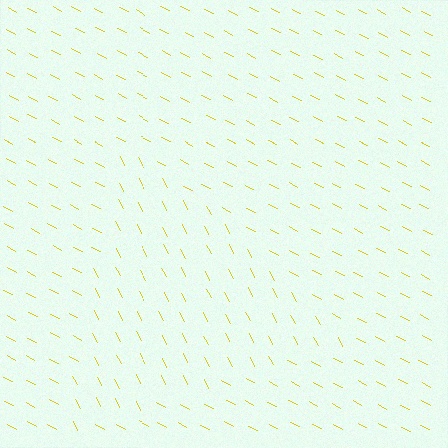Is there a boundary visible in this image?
Yes, there is a texture boundary formed by a change in line orientation.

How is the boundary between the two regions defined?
The boundary is defined purely by a change in line orientation (approximately 36 degrees difference). All lines are the same color and thickness.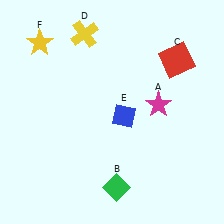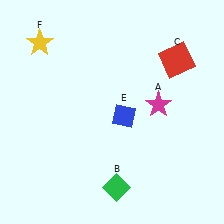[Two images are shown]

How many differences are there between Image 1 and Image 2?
There is 1 difference between the two images.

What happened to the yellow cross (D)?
The yellow cross (D) was removed in Image 2. It was in the top-left area of Image 1.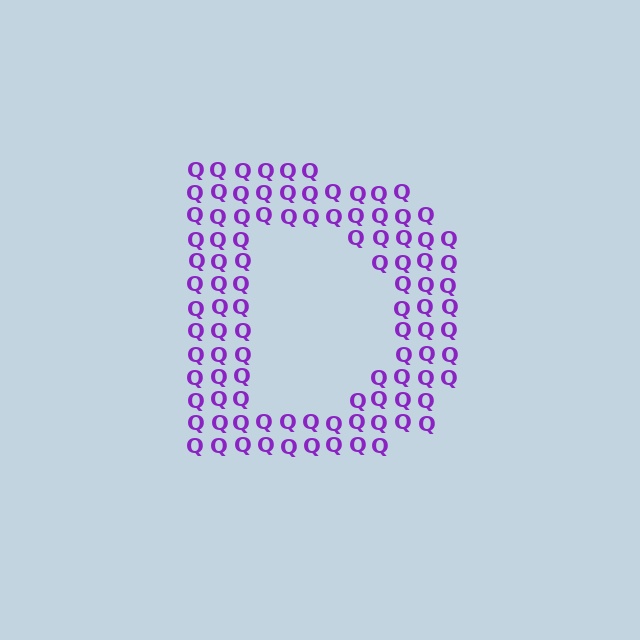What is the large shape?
The large shape is the letter D.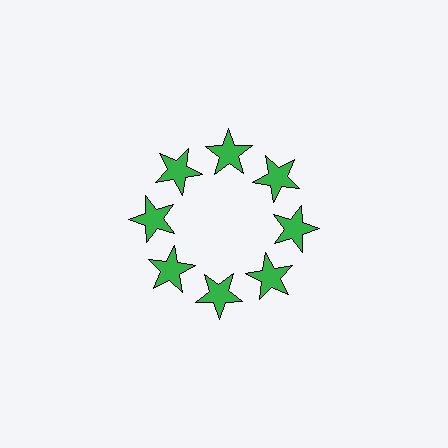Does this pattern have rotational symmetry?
Yes, this pattern has 8-fold rotational symmetry. It looks the same after rotating 45 degrees around the center.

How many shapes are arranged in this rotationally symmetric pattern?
There are 8 shapes, arranged in 8 groups of 1.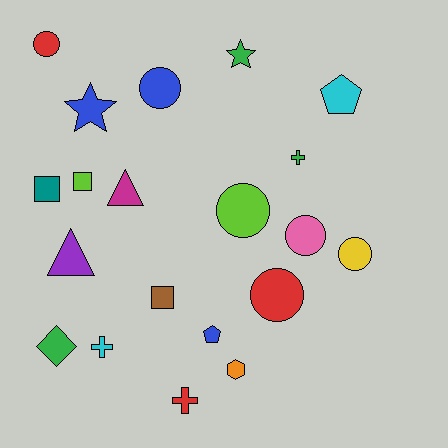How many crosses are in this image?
There are 3 crosses.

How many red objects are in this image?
There are 3 red objects.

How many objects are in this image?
There are 20 objects.